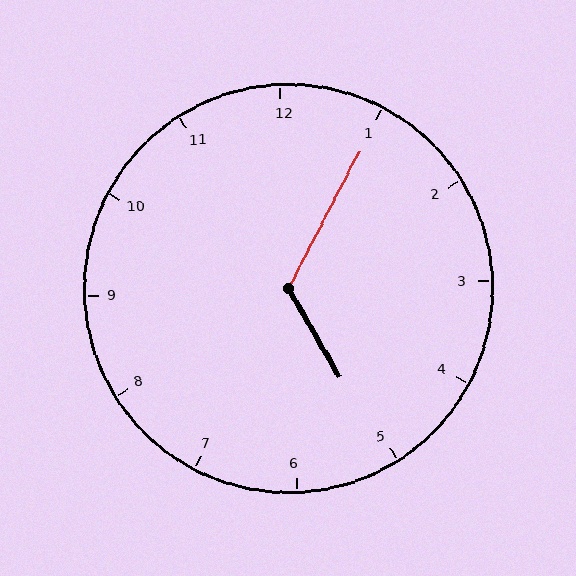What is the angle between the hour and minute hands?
Approximately 122 degrees.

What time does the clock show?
5:05.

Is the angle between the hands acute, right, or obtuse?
It is obtuse.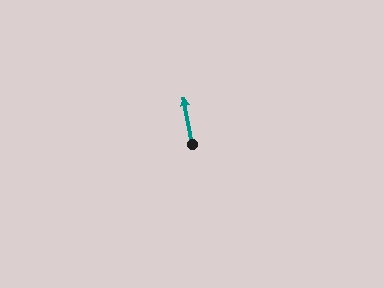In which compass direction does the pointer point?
North.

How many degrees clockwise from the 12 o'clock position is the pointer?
Approximately 350 degrees.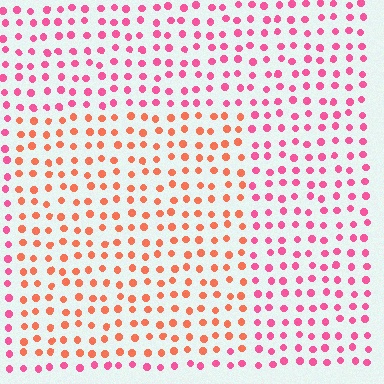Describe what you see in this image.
The image is filled with small pink elements in a uniform arrangement. A rectangle-shaped region is visible where the elements are tinted to a slightly different hue, forming a subtle color boundary.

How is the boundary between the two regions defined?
The boundary is defined purely by a slight shift in hue (about 38 degrees). Spacing, size, and orientation are identical on both sides.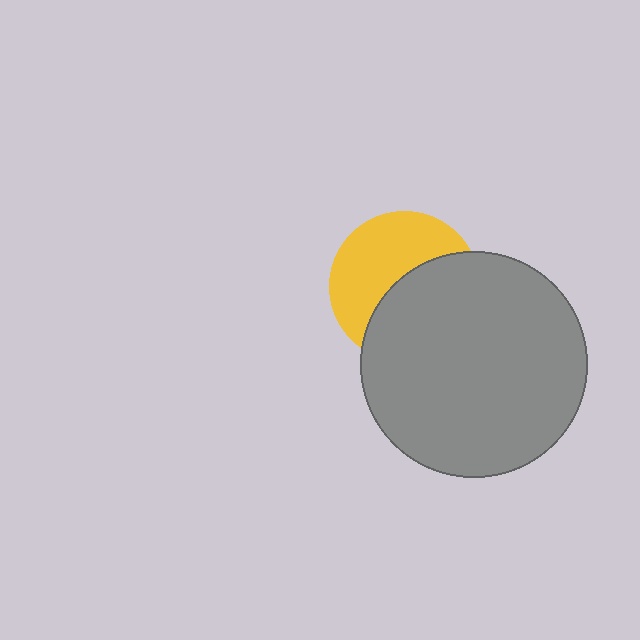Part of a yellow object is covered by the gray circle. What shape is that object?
It is a circle.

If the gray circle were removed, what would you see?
You would see the complete yellow circle.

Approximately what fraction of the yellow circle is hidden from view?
Roughly 50% of the yellow circle is hidden behind the gray circle.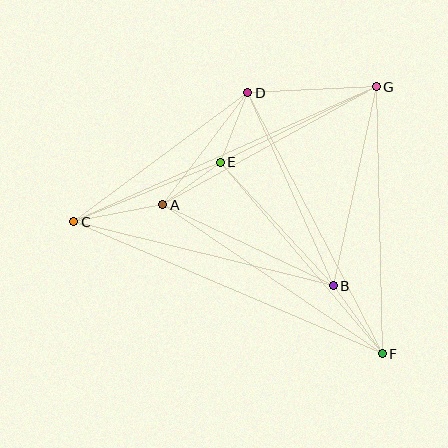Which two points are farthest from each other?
Points C and F are farthest from each other.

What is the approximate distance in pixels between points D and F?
The distance between D and F is approximately 294 pixels.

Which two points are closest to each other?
Points A and E are closest to each other.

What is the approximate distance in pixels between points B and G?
The distance between B and G is approximately 204 pixels.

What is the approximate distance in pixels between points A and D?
The distance between A and D is approximately 141 pixels.